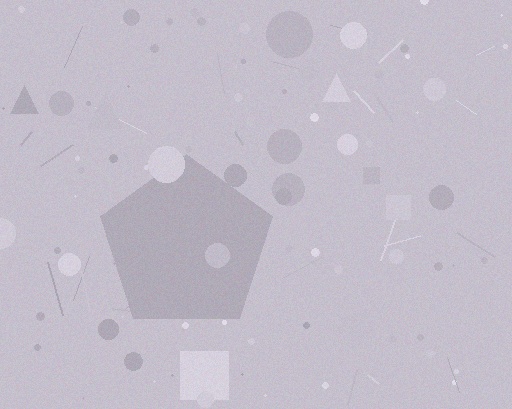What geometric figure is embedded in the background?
A pentagon is embedded in the background.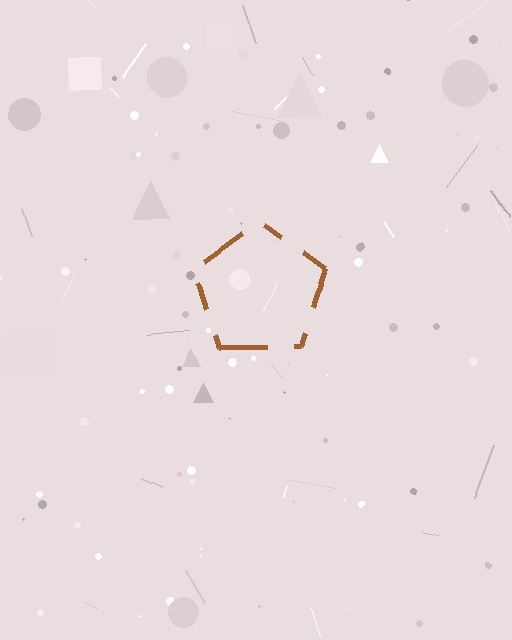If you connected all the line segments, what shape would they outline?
They would outline a pentagon.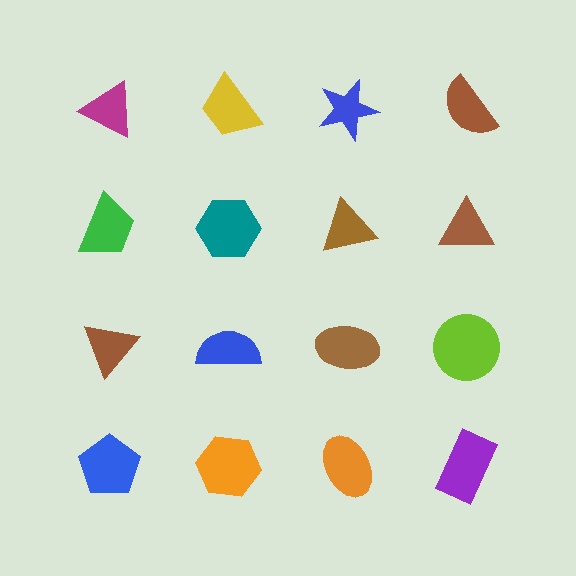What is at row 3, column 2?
A blue semicircle.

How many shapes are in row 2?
4 shapes.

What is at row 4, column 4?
A purple rectangle.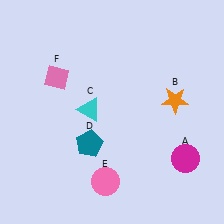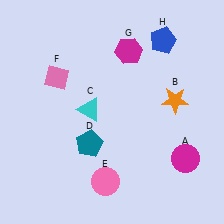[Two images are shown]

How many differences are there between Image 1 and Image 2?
There are 2 differences between the two images.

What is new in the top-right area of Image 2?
A blue pentagon (H) was added in the top-right area of Image 2.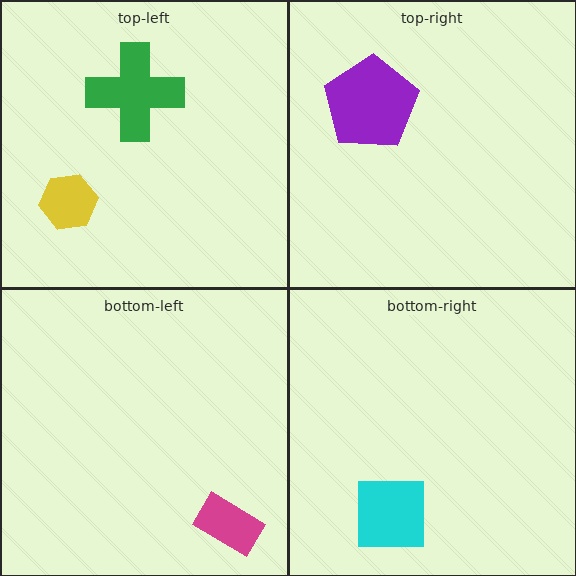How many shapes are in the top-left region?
2.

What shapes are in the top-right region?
The purple pentagon.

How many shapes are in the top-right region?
1.